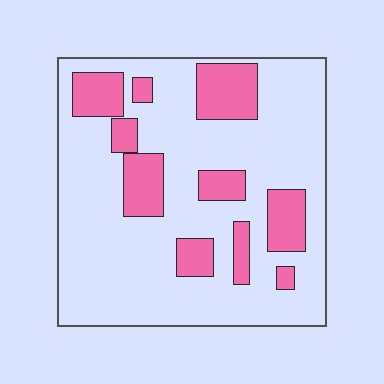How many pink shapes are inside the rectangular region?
10.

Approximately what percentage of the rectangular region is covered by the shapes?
Approximately 25%.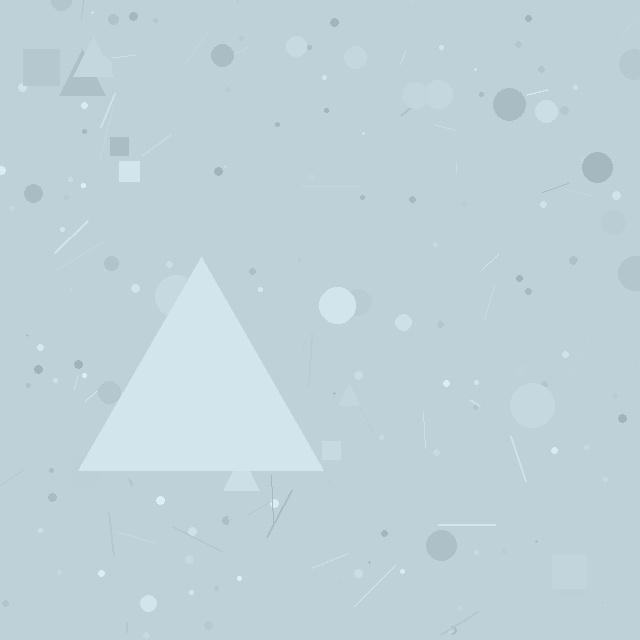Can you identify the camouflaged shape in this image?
The camouflaged shape is a triangle.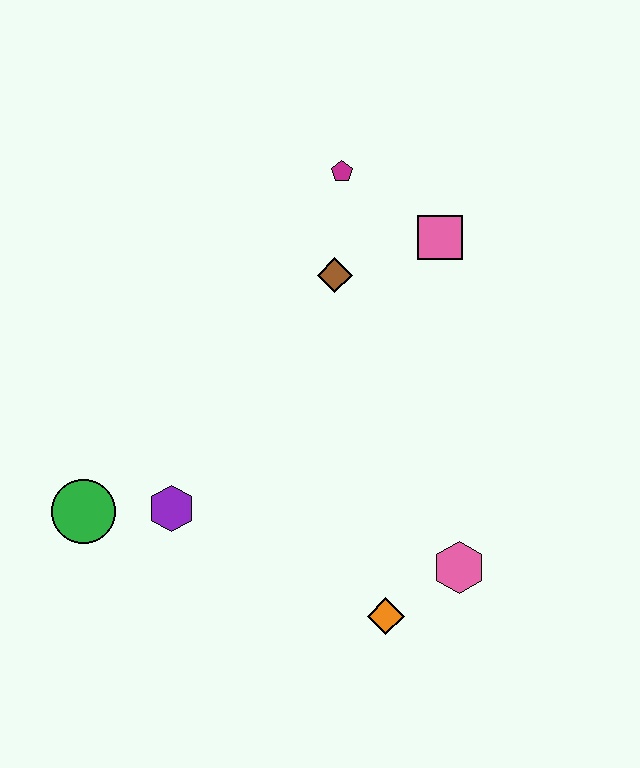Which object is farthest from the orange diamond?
The magenta pentagon is farthest from the orange diamond.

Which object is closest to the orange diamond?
The pink hexagon is closest to the orange diamond.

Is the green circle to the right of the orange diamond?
No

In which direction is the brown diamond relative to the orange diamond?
The brown diamond is above the orange diamond.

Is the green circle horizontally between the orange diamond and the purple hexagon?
No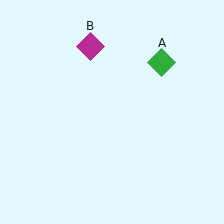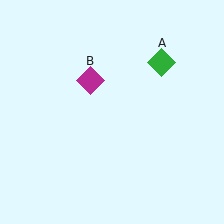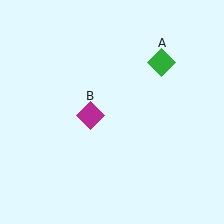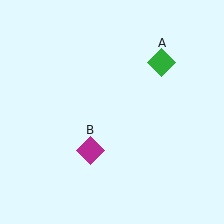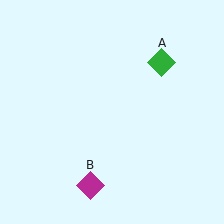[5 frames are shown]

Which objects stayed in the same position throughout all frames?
Green diamond (object A) remained stationary.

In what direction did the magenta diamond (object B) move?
The magenta diamond (object B) moved down.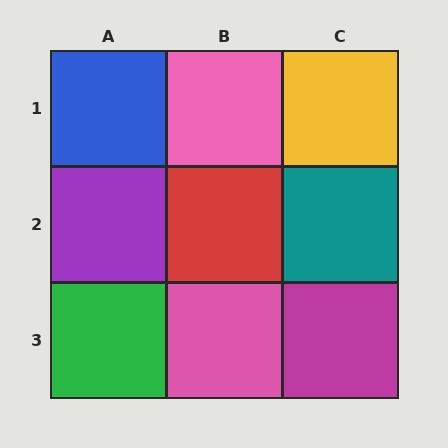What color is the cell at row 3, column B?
Pink.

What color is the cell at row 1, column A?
Blue.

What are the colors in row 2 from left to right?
Purple, red, teal.